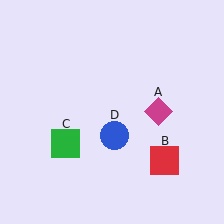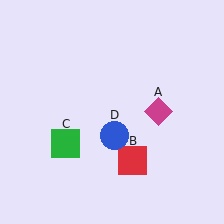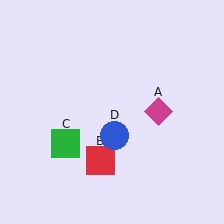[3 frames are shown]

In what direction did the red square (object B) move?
The red square (object B) moved left.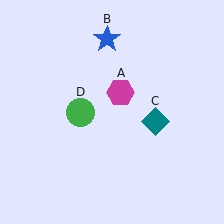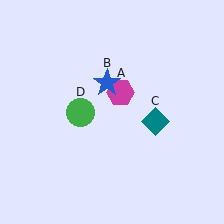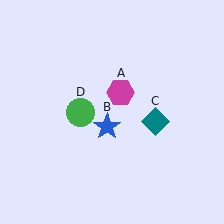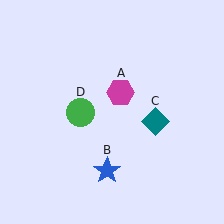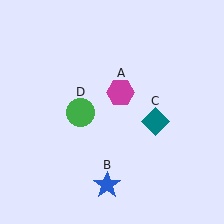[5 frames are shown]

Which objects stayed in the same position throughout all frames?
Magenta hexagon (object A) and teal diamond (object C) and green circle (object D) remained stationary.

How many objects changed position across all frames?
1 object changed position: blue star (object B).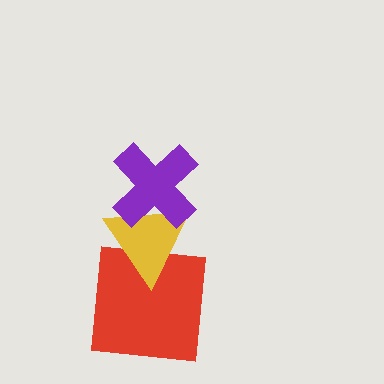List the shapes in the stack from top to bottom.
From top to bottom: the purple cross, the yellow triangle, the red square.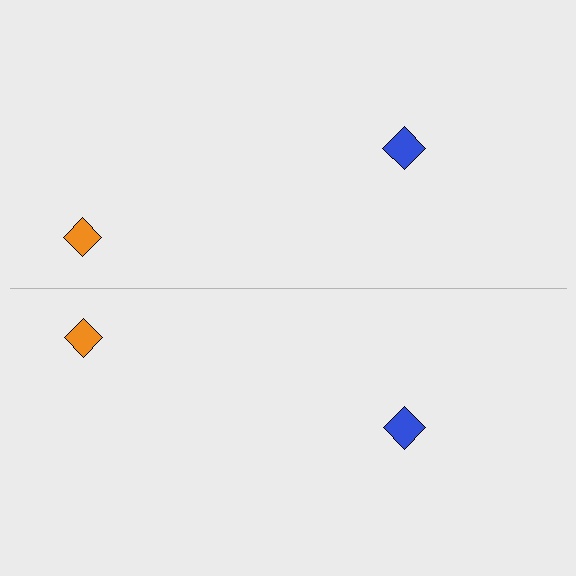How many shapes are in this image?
There are 4 shapes in this image.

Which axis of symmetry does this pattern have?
The pattern has a horizontal axis of symmetry running through the center of the image.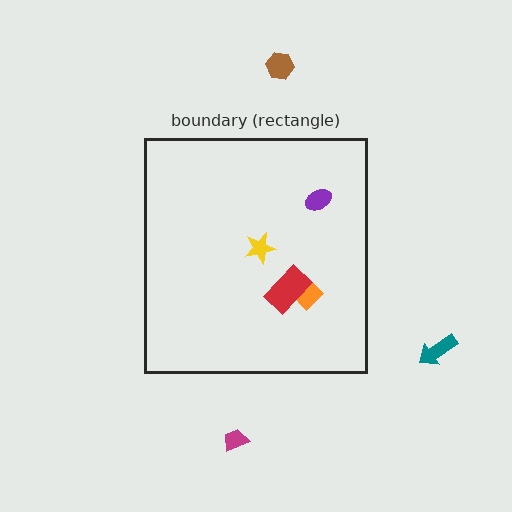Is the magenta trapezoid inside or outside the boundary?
Outside.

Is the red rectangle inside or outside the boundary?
Inside.